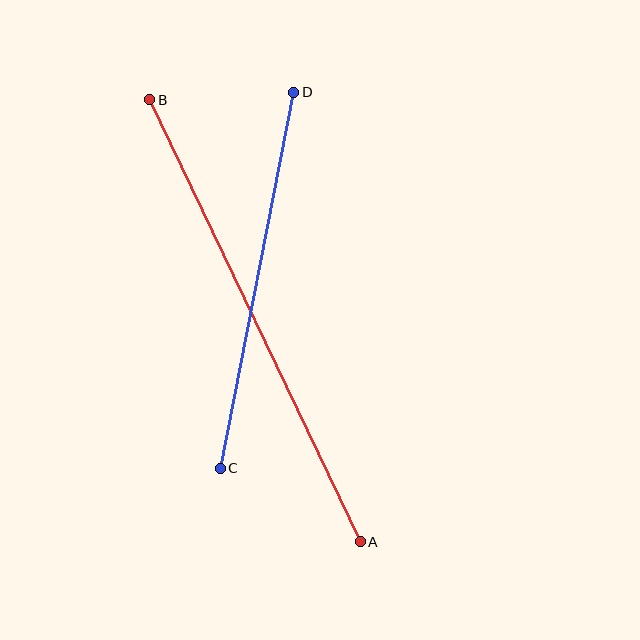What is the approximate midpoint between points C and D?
The midpoint is at approximately (257, 280) pixels.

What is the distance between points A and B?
The distance is approximately 490 pixels.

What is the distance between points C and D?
The distance is approximately 383 pixels.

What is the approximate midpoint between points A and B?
The midpoint is at approximately (255, 321) pixels.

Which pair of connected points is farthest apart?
Points A and B are farthest apart.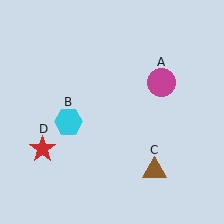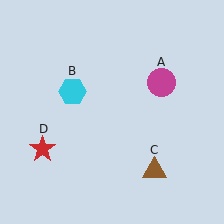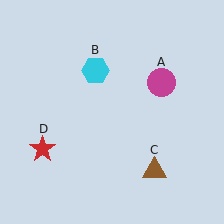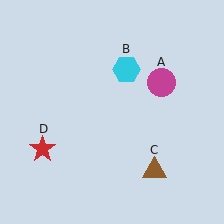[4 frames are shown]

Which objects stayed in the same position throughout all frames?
Magenta circle (object A) and brown triangle (object C) and red star (object D) remained stationary.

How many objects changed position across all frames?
1 object changed position: cyan hexagon (object B).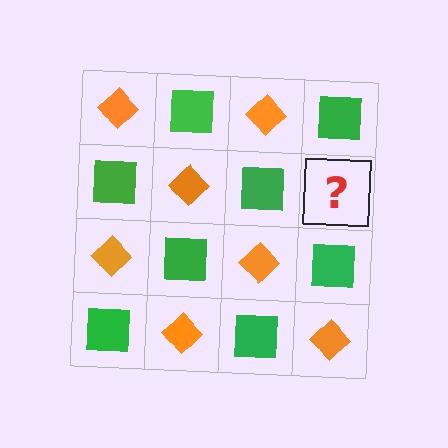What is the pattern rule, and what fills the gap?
The rule is that it alternates orange diamond and green square in a checkerboard pattern. The gap should be filled with an orange diamond.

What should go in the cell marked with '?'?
The missing cell should contain an orange diamond.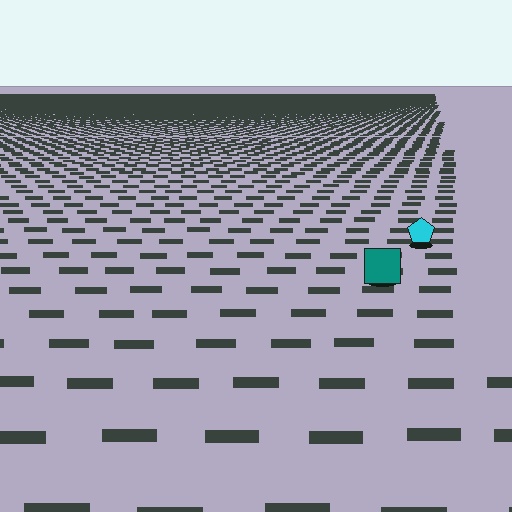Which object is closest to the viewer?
The teal square is closest. The texture marks near it are larger and more spread out.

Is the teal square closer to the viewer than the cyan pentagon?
Yes. The teal square is closer — you can tell from the texture gradient: the ground texture is coarser near it.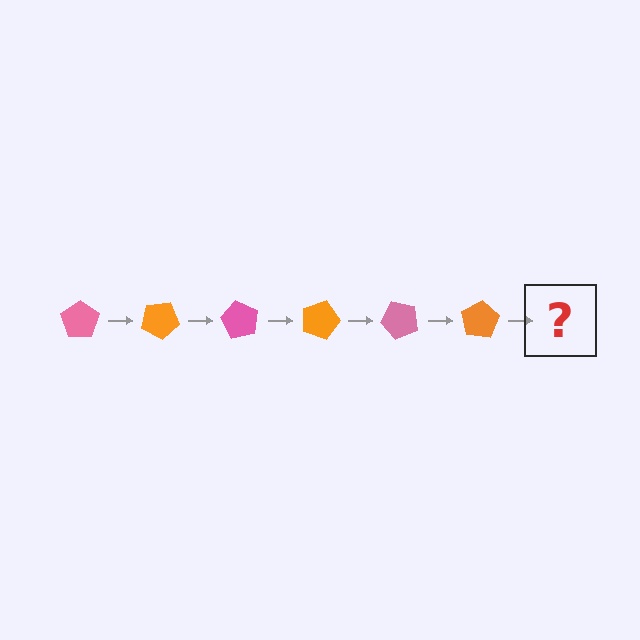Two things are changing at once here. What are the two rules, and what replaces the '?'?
The two rules are that it rotates 30 degrees each step and the color cycles through pink and orange. The '?' should be a pink pentagon, rotated 180 degrees from the start.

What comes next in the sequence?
The next element should be a pink pentagon, rotated 180 degrees from the start.